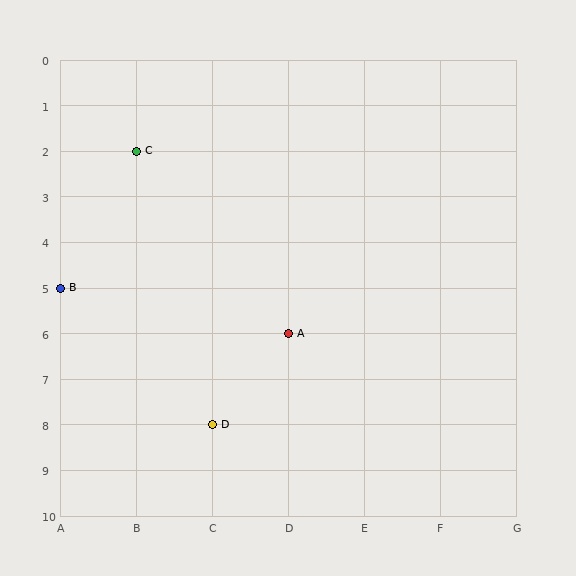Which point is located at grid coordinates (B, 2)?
Point C is at (B, 2).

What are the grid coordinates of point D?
Point D is at grid coordinates (C, 8).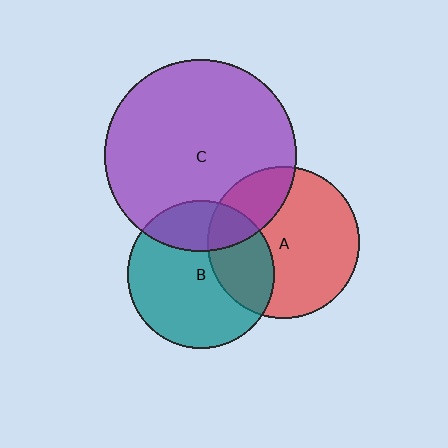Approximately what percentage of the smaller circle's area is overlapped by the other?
Approximately 25%.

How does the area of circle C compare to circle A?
Approximately 1.6 times.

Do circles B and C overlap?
Yes.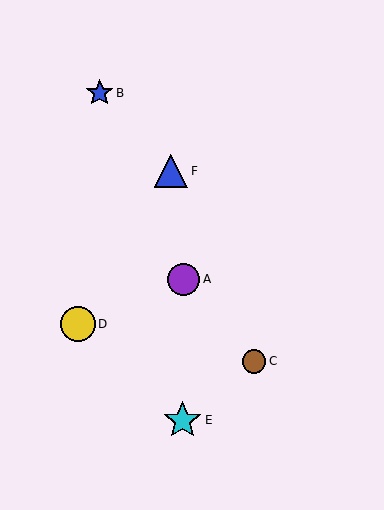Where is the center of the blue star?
The center of the blue star is at (100, 93).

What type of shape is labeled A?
Shape A is a purple circle.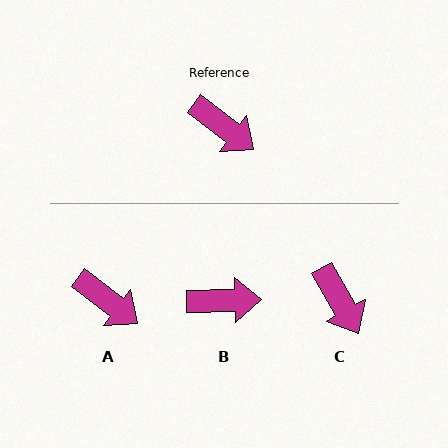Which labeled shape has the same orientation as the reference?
A.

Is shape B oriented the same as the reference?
No, it is off by about 38 degrees.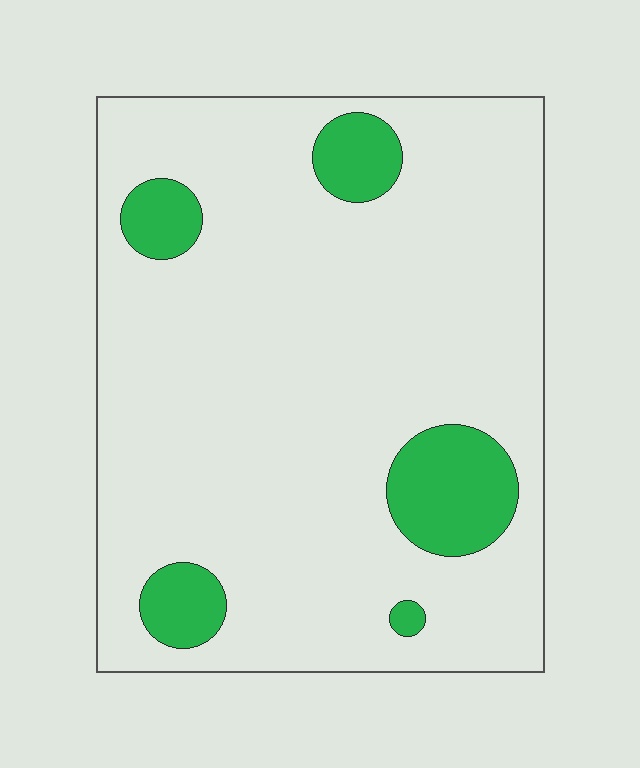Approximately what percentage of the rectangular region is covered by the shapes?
Approximately 15%.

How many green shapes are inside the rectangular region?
5.